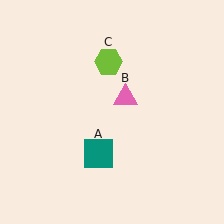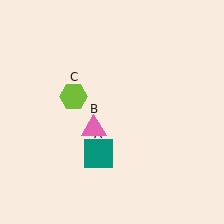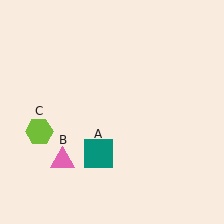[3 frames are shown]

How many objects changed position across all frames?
2 objects changed position: pink triangle (object B), lime hexagon (object C).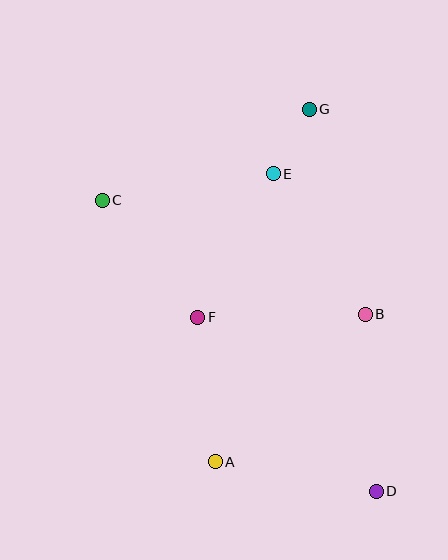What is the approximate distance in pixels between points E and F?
The distance between E and F is approximately 162 pixels.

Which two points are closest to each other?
Points E and G are closest to each other.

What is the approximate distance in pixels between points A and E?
The distance between A and E is approximately 294 pixels.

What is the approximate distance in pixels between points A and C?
The distance between A and C is approximately 285 pixels.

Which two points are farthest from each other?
Points C and D are farthest from each other.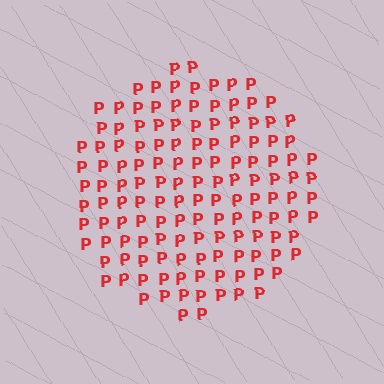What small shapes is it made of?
It is made of small letter P's.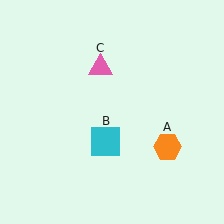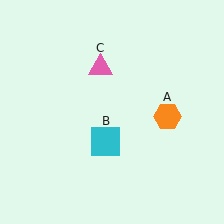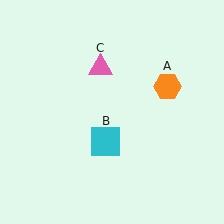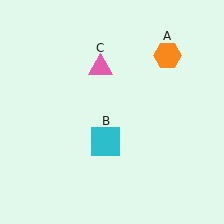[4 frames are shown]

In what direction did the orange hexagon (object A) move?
The orange hexagon (object A) moved up.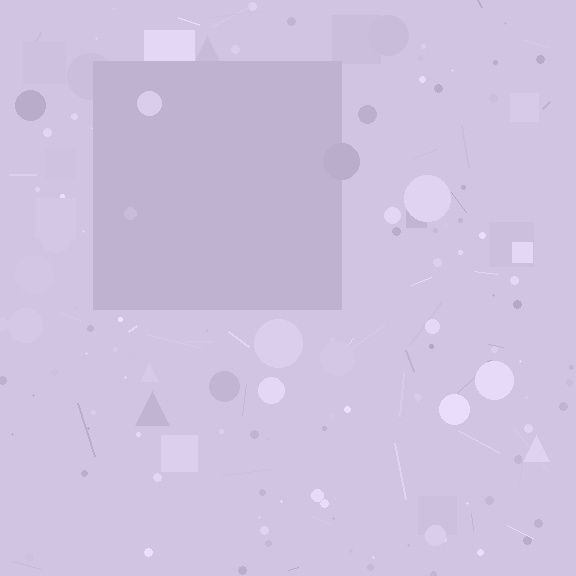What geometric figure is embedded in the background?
A square is embedded in the background.